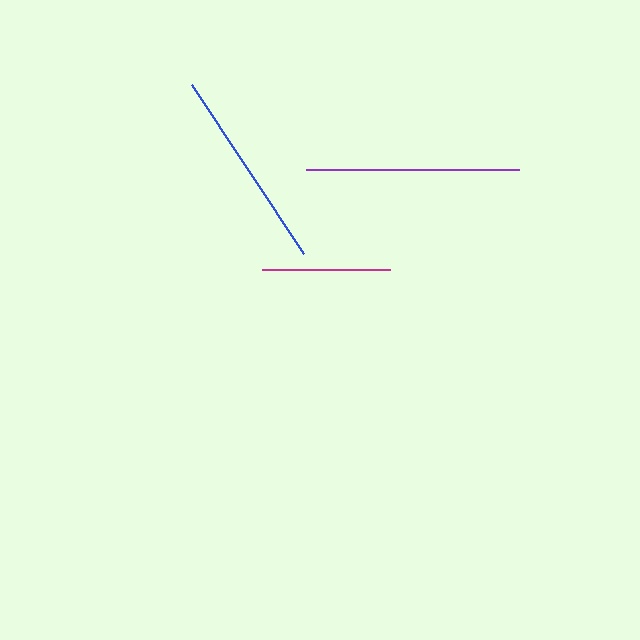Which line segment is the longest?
The purple line is the longest at approximately 213 pixels.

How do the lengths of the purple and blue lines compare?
The purple and blue lines are approximately the same length.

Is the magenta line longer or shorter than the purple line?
The purple line is longer than the magenta line.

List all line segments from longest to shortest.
From longest to shortest: purple, blue, magenta.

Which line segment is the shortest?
The magenta line is the shortest at approximately 129 pixels.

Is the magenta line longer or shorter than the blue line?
The blue line is longer than the magenta line.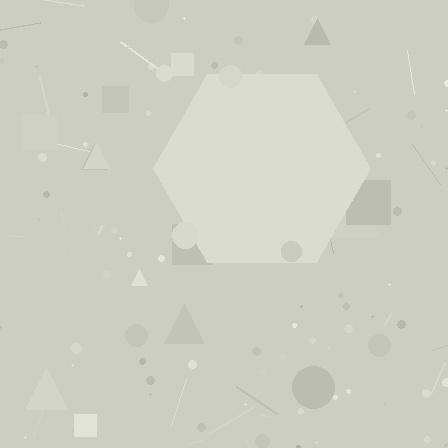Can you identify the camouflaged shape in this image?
The camouflaged shape is a hexagon.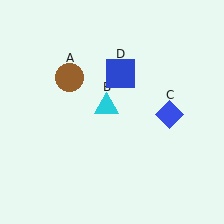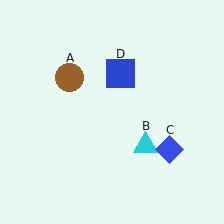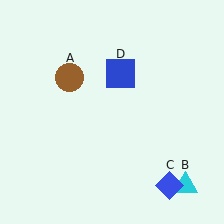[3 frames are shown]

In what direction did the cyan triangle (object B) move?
The cyan triangle (object B) moved down and to the right.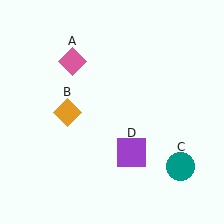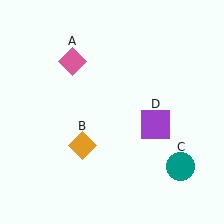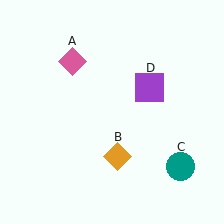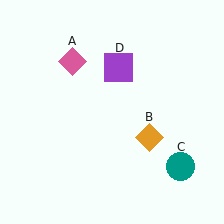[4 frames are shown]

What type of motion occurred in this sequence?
The orange diamond (object B), purple square (object D) rotated counterclockwise around the center of the scene.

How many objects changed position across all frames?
2 objects changed position: orange diamond (object B), purple square (object D).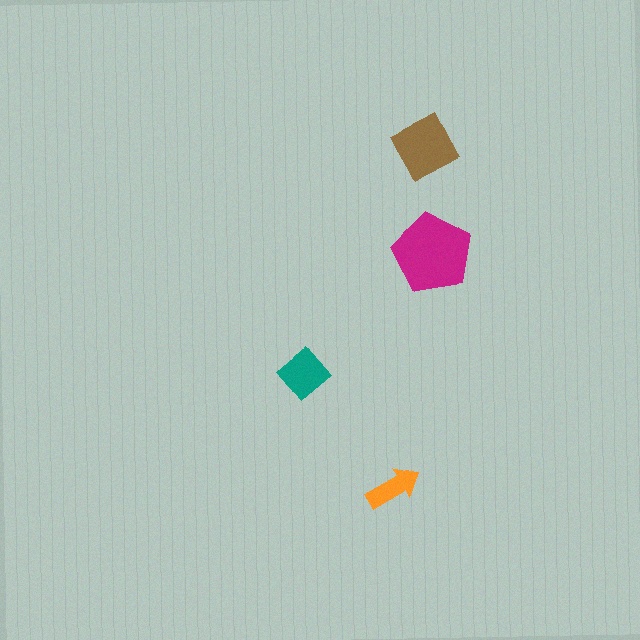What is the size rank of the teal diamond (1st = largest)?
3rd.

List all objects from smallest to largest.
The orange arrow, the teal diamond, the brown diamond, the magenta pentagon.